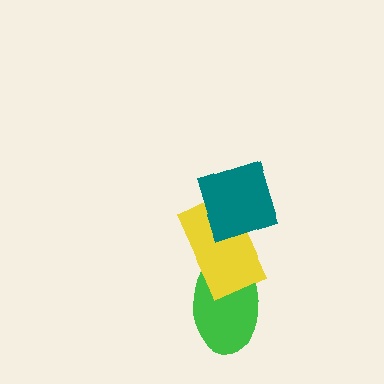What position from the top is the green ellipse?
The green ellipse is 3rd from the top.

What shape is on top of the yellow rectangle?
The teal diamond is on top of the yellow rectangle.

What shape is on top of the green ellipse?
The yellow rectangle is on top of the green ellipse.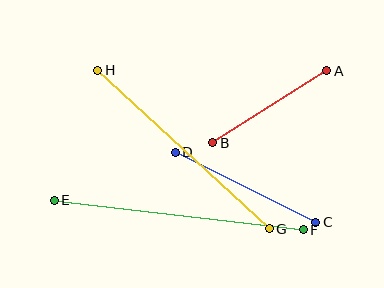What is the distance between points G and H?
The distance is approximately 233 pixels.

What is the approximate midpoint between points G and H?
The midpoint is at approximately (183, 150) pixels.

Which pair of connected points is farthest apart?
Points E and F are farthest apart.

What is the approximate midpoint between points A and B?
The midpoint is at approximately (270, 107) pixels.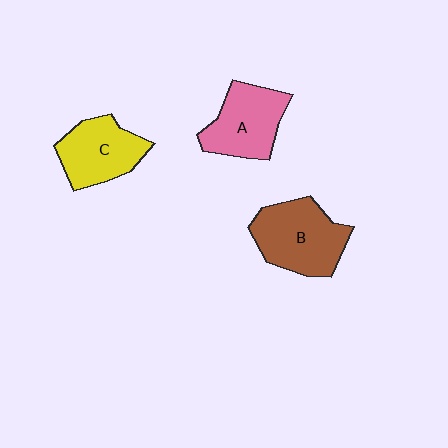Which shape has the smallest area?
Shape C (yellow).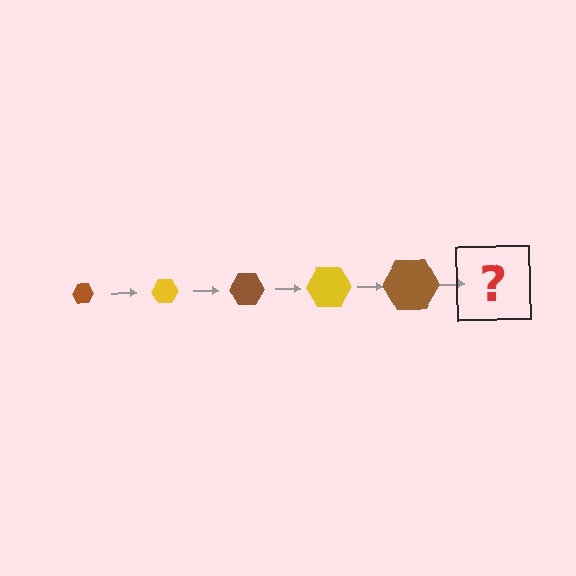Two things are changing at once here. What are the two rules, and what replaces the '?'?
The two rules are that the hexagon grows larger each step and the color cycles through brown and yellow. The '?' should be a yellow hexagon, larger than the previous one.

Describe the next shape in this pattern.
It should be a yellow hexagon, larger than the previous one.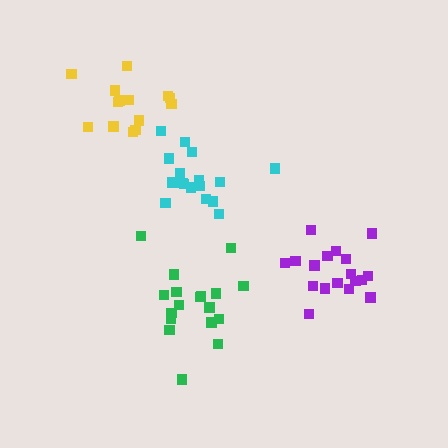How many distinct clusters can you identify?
There are 4 distinct clusters.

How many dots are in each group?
Group 1: 18 dots, Group 2: 18 dots, Group 3: 18 dots, Group 4: 14 dots (68 total).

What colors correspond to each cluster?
The clusters are colored: cyan, green, purple, yellow.